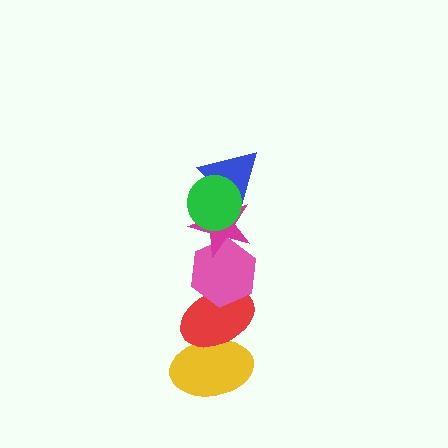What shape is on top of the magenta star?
The blue triangle is on top of the magenta star.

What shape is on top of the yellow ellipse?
The red ellipse is on top of the yellow ellipse.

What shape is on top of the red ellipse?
The pink hexagon is on top of the red ellipse.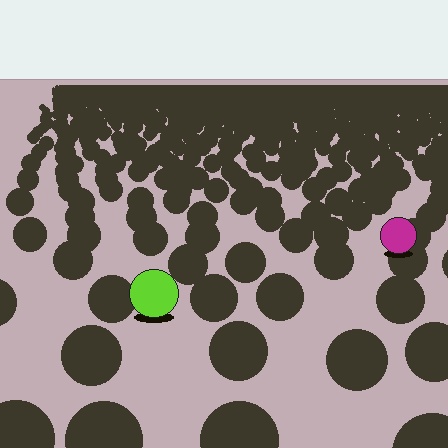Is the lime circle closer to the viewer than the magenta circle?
Yes. The lime circle is closer — you can tell from the texture gradient: the ground texture is coarser near it.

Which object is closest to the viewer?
The lime circle is closest. The texture marks near it are larger and more spread out.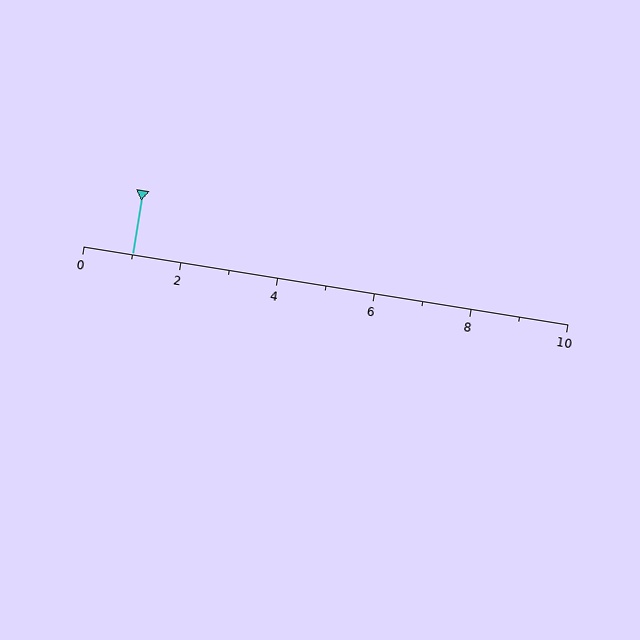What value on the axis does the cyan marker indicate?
The marker indicates approximately 1.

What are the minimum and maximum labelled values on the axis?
The axis runs from 0 to 10.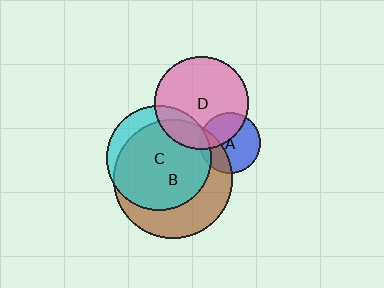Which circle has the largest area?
Circle B (brown).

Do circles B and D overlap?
Yes.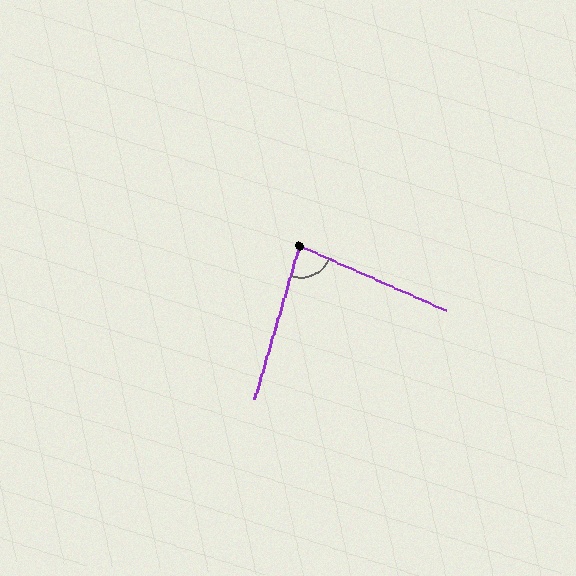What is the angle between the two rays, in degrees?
Approximately 82 degrees.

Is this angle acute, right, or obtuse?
It is acute.